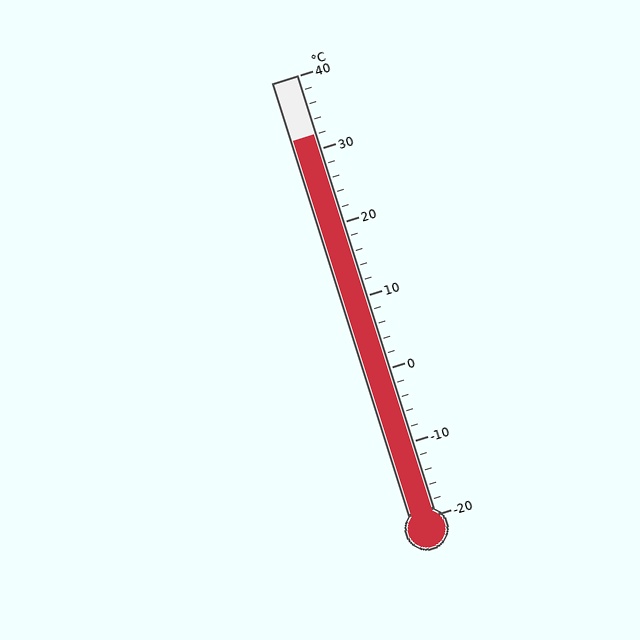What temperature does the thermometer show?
The thermometer shows approximately 32°C.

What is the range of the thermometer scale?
The thermometer scale ranges from -20°C to 40°C.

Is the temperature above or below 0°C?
The temperature is above 0°C.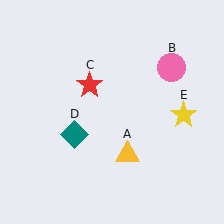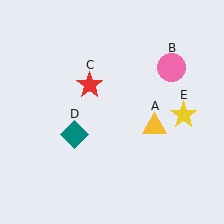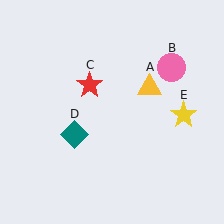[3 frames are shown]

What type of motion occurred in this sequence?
The yellow triangle (object A) rotated counterclockwise around the center of the scene.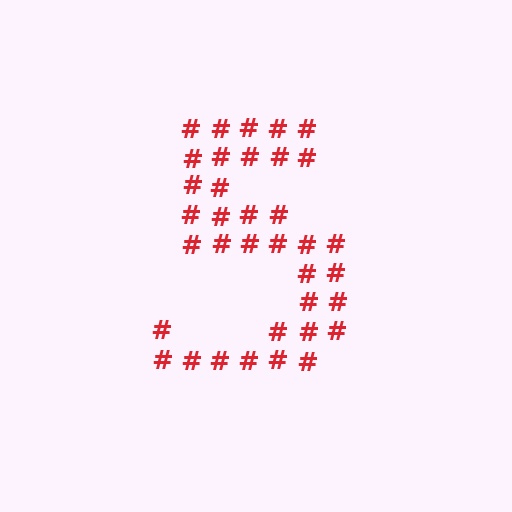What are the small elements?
The small elements are hash symbols.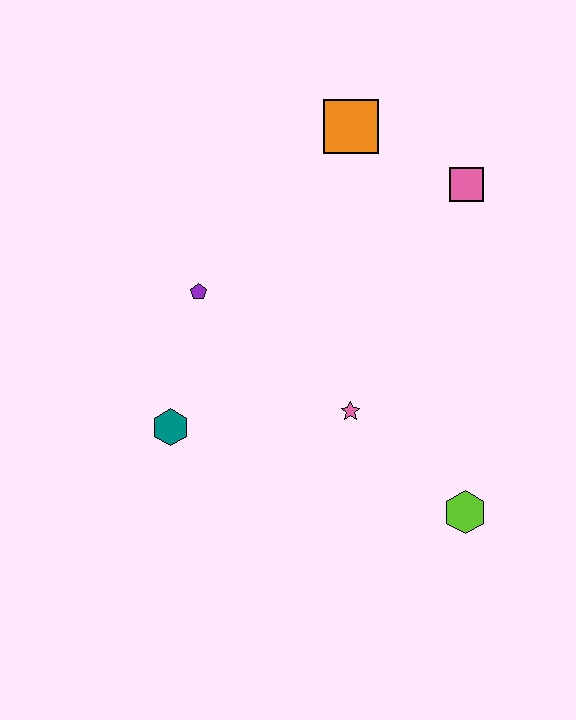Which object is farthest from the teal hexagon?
The pink square is farthest from the teal hexagon.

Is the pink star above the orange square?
No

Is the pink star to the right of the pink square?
No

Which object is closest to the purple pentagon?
The teal hexagon is closest to the purple pentagon.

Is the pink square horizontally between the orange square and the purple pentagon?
No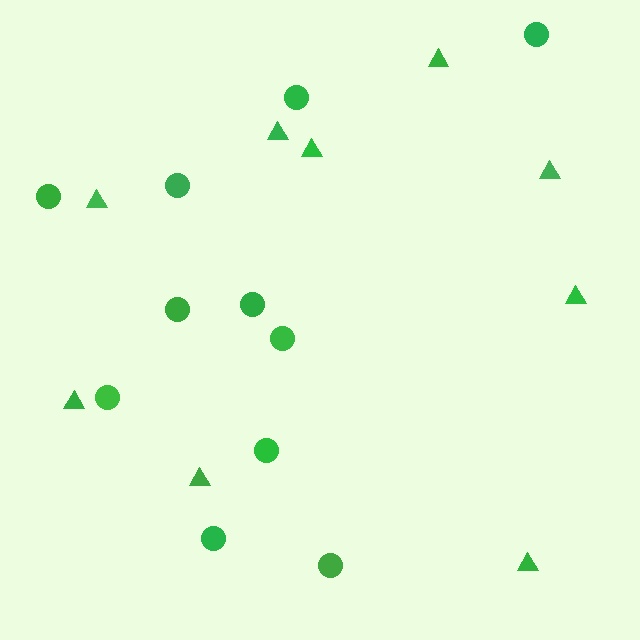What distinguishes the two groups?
There are 2 groups: one group of circles (11) and one group of triangles (9).